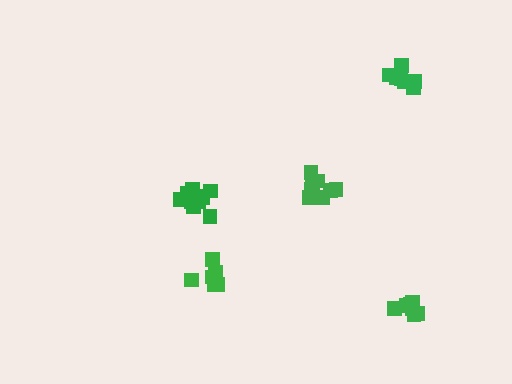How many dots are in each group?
Group 1: 8 dots, Group 2: 7 dots, Group 3: 8 dots, Group 4: 12 dots, Group 5: 7 dots (42 total).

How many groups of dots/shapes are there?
There are 5 groups.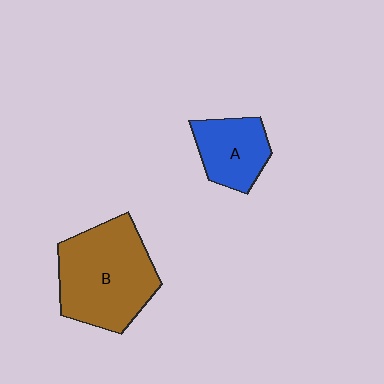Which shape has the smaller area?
Shape A (blue).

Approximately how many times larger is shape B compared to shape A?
Approximately 1.9 times.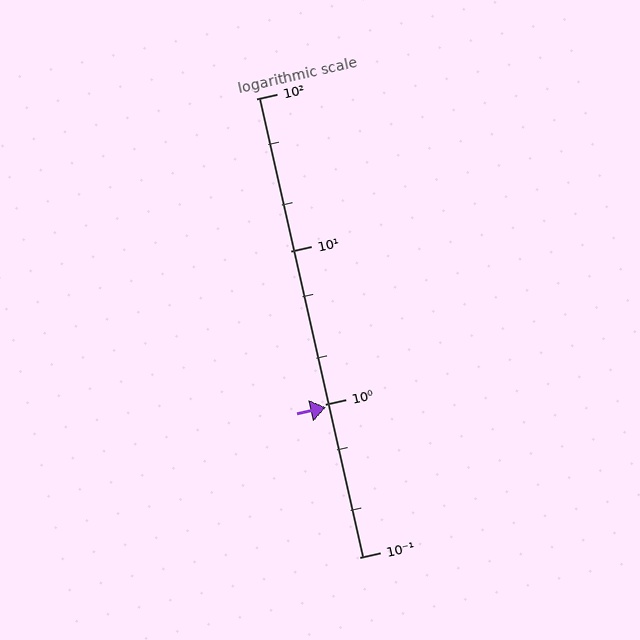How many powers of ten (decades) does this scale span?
The scale spans 3 decades, from 0.1 to 100.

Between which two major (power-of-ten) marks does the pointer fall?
The pointer is between 0.1 and 1.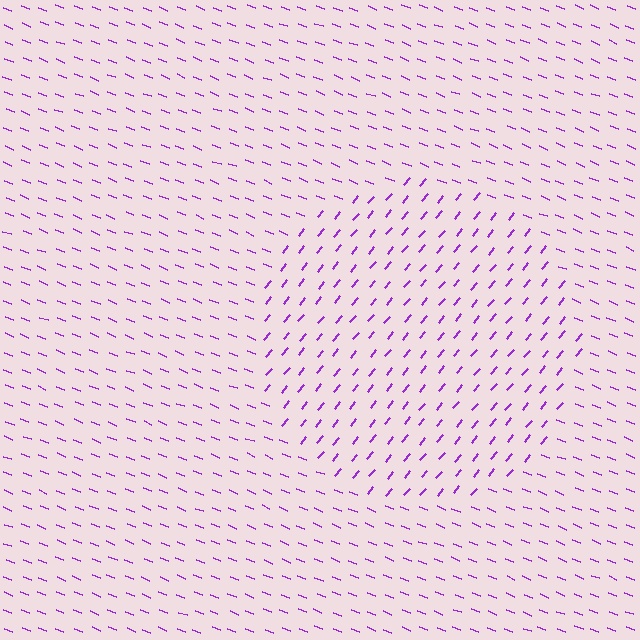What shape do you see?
I see a circle.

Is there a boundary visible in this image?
Yes, there is a texture boundary formed by a change in line orientation.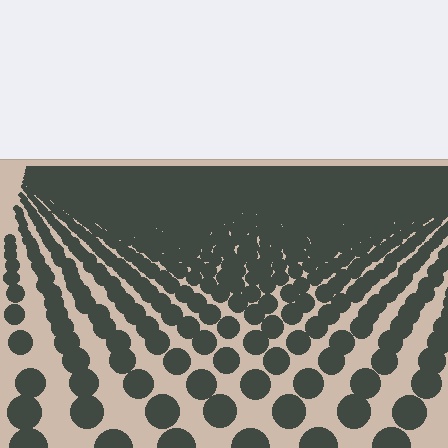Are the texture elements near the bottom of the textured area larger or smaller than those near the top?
Larger. Near the bottom, elements are closer to the viewer and appear at a bigger on-screen size.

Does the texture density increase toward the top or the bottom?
Density increases toward the top.